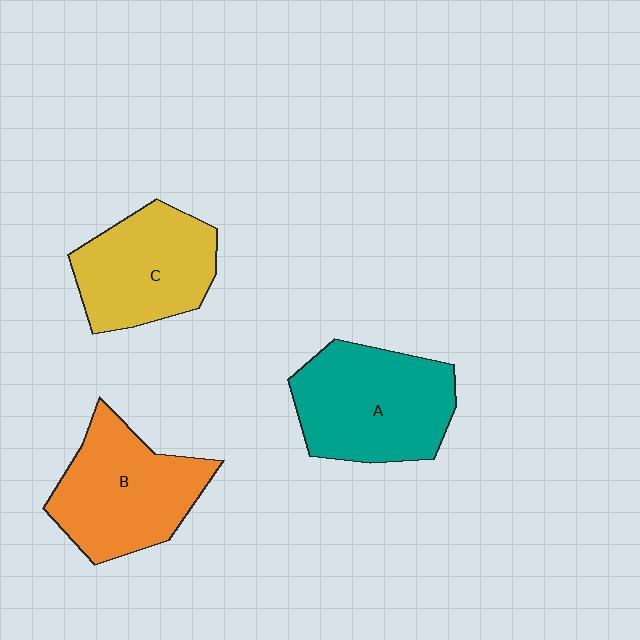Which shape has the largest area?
Shape A (teal).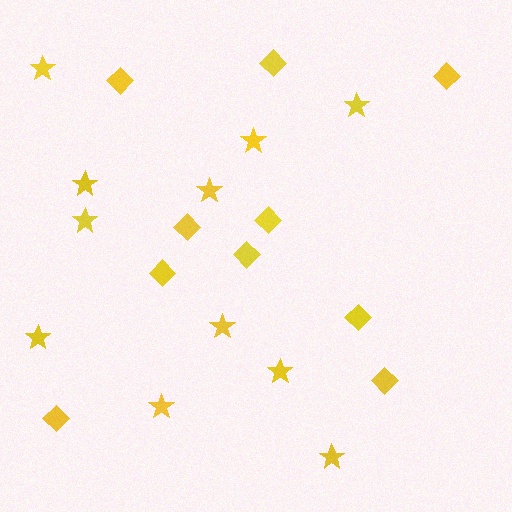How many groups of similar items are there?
There are 2 groups: one group of stars (11) and one group of diamonds (10).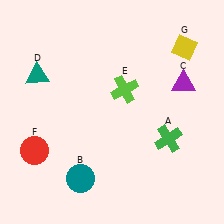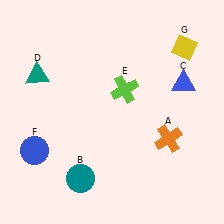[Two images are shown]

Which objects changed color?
A changed from green to orange. C changed from purple to blue. F changed from red to blue.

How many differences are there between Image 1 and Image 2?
There are 3 differences between the two images.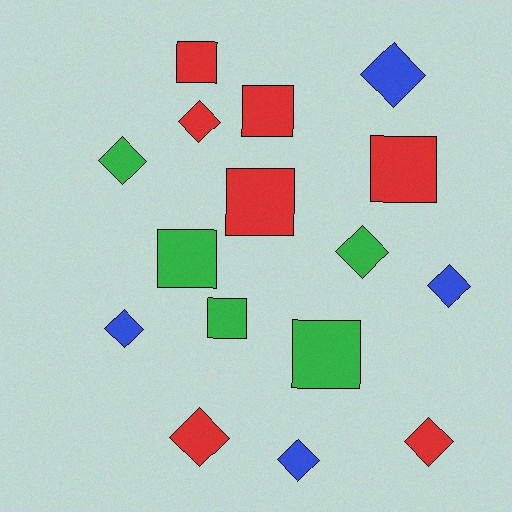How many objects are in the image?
There are 16 objects.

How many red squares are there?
There are 4 red squares.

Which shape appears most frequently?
Diamond, with 9 objects.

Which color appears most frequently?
Red, with 7 objects.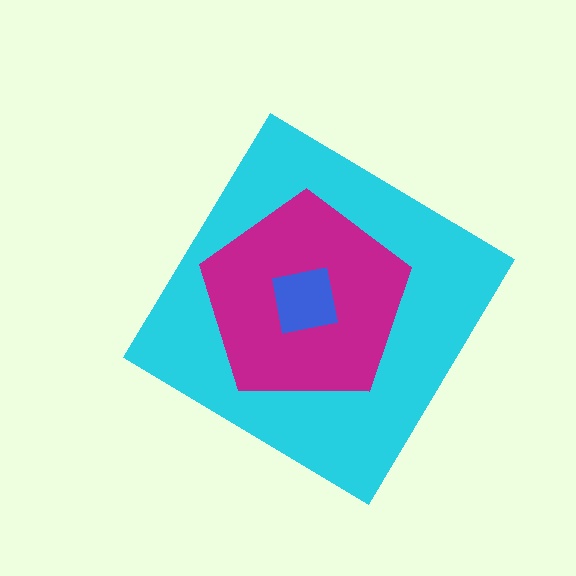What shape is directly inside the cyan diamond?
The magenta pentagon.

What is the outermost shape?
The cyan diamond.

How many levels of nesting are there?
3.